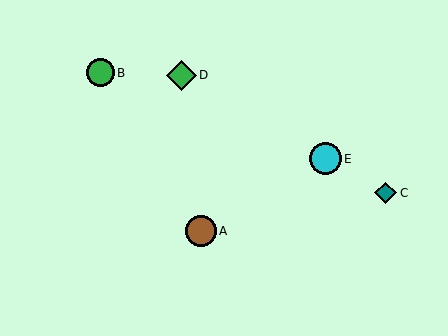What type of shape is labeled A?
Shape A is a brown circle.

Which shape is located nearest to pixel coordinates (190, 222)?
The brown circle (labeled A) at (201, 231) is nearest to that location.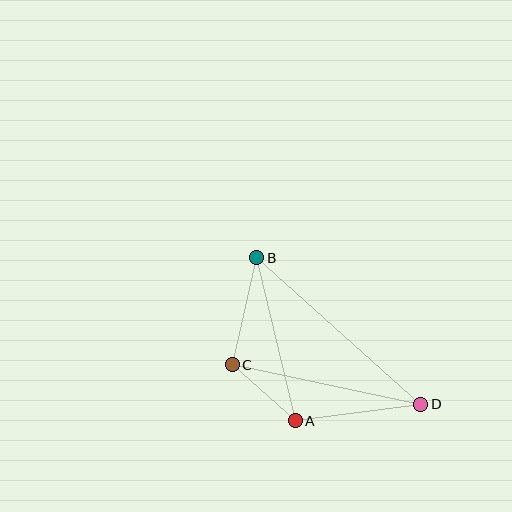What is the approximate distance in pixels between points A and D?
The distance between A and D is approximately 127 pixels.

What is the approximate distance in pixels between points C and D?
The distance between C and D is approximately 193 pixels.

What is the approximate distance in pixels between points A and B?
The distance between A and B is approximately 168 pixels.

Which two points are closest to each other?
Points A and C are closest to each other.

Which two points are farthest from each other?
Points B and D are farthest from each other.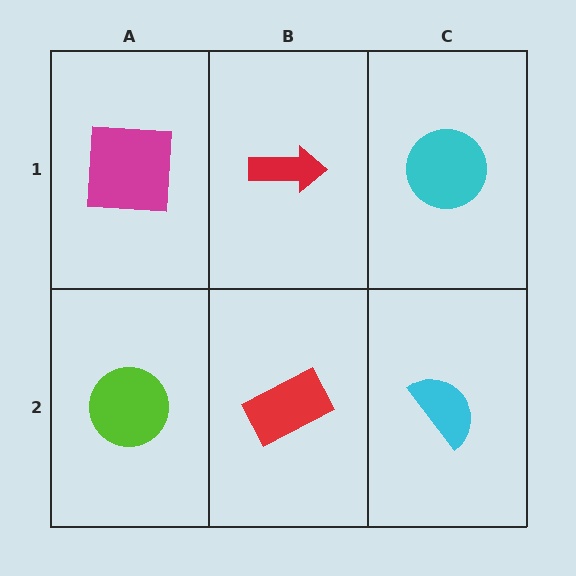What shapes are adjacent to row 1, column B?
A red rectangle (row 2, column B), a magenta square (row 1, column A), a cyan circle (row 1, column C).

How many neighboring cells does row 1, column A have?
2.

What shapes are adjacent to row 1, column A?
A lime circle (row 2, column A), a red arrow (row 1, column B).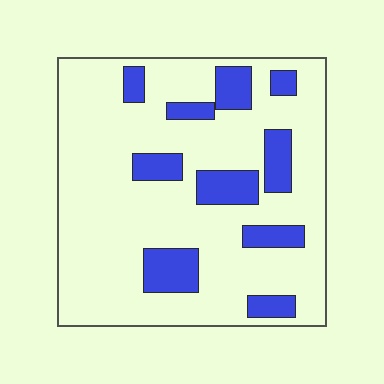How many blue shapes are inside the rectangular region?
10.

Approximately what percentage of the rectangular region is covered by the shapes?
Approximately 20%.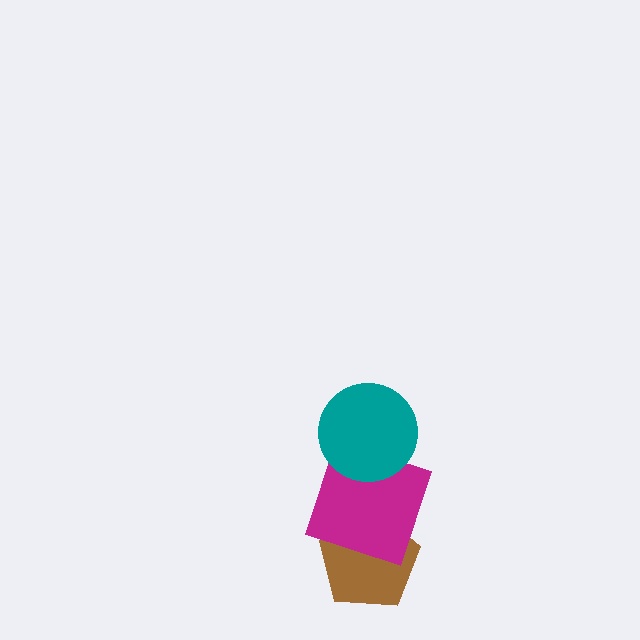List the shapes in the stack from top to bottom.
From top to bottom: the teal circle, the magenta square, the brown pentagon.